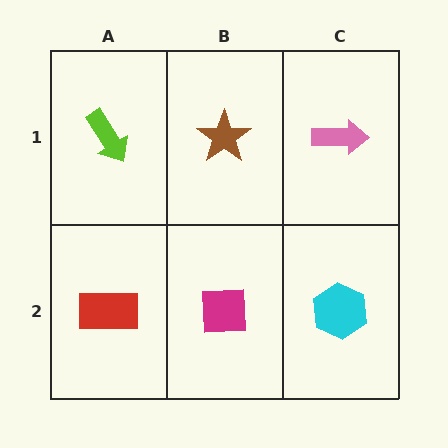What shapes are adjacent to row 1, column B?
A magenta square (row 2, column B), a lime arrow (row 1, column A), a pink arrow (row 1, column C).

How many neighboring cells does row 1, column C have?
2.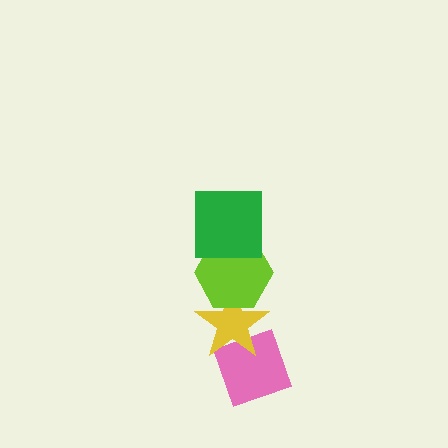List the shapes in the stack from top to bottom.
From top to bottom: the green square, the lime hexagon, the yellow star, the pink diamond.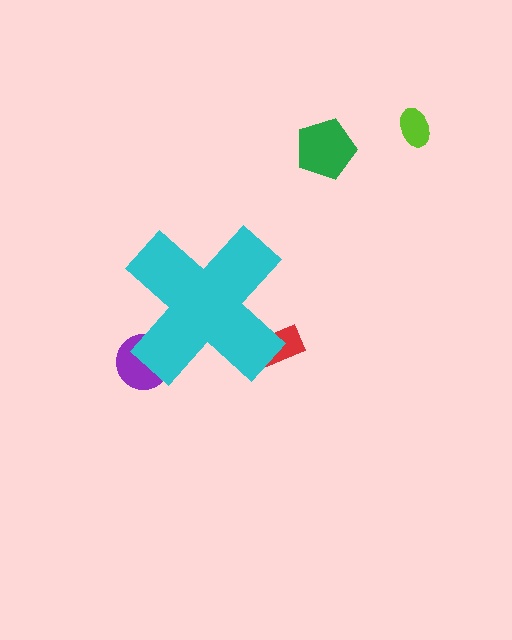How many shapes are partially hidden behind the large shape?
2 shapes are partially hidden.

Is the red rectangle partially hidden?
Yes, the red rectangle is partially hidden behind the cyan cross.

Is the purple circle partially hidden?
Yes, the purple circle is partially hidden behind the cyan cross.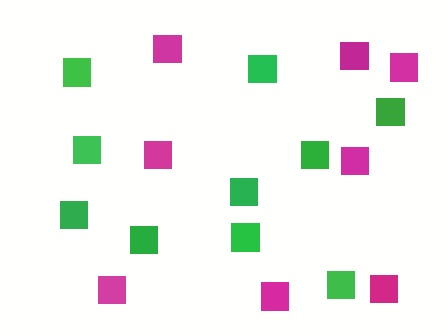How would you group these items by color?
There are 2 groups: one group of magenta squares (8) and one group of green squares (10).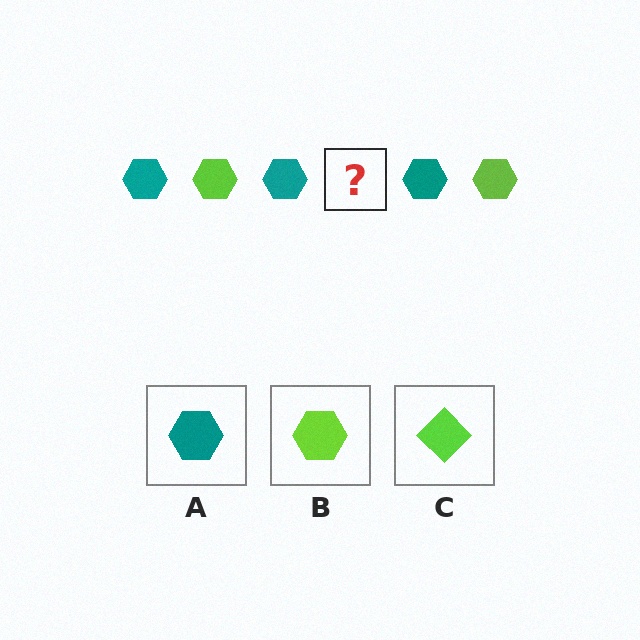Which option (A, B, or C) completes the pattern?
B.